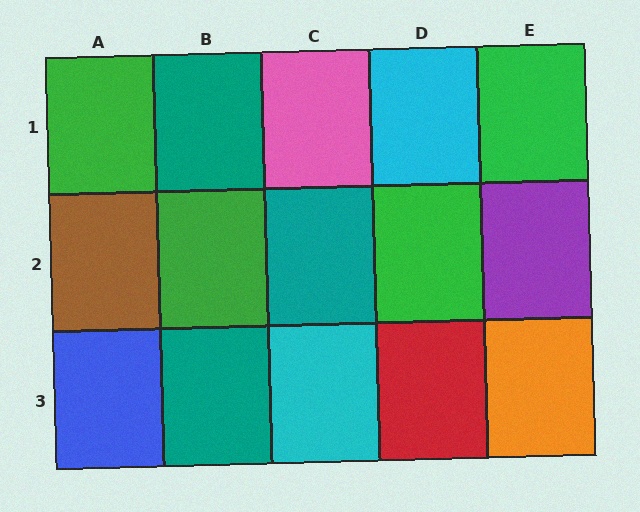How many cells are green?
4 cells are green.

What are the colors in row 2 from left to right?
Brown, green, teal, green, purple.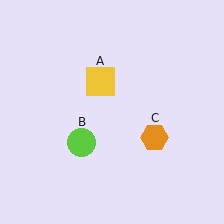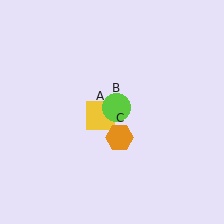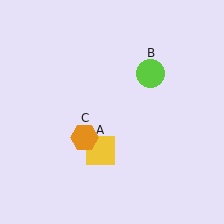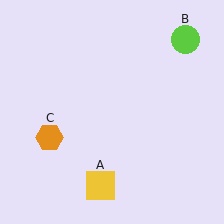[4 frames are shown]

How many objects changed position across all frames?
3 objects changed position: yellow square (object A), lime circle (object B), orange hexagon (object C).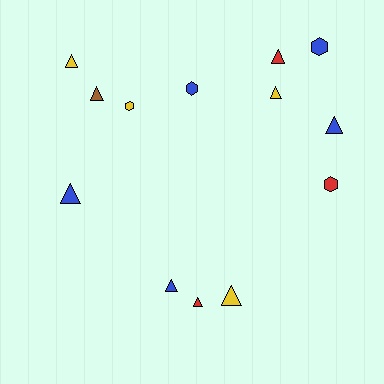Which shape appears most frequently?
Triangle, with 9 objects.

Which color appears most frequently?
Blue, with 5 objects.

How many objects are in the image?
There are 13 objects.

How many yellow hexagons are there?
There is 1 yellow hexagon.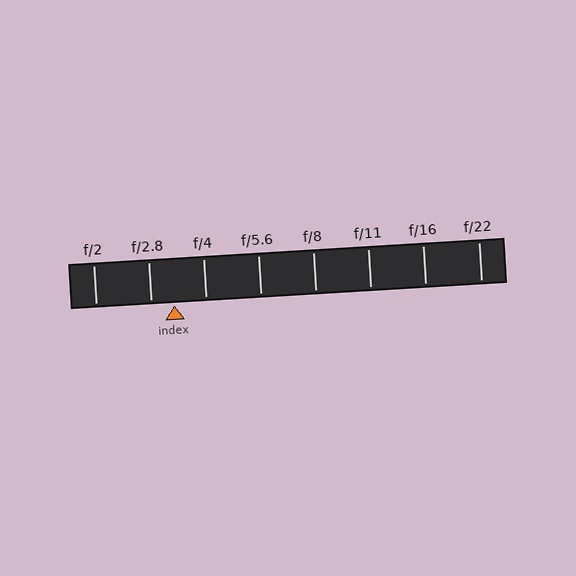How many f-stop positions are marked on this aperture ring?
There are 8 f-stop positions marked.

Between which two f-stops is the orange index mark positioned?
The index mark is between f/2.8 and f/4.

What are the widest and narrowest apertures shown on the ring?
The widest aperture shown is f/2 and the narrowest is f/22.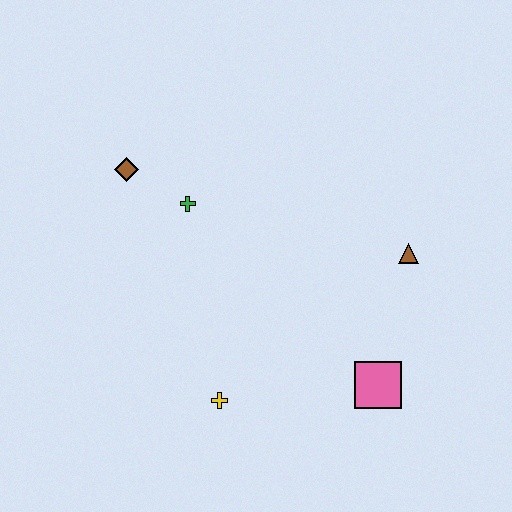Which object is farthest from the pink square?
The brown diamond is farthest from the pink square.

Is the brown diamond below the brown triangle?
No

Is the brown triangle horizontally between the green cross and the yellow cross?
No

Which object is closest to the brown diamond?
The green cross is closest to the brown diamond.